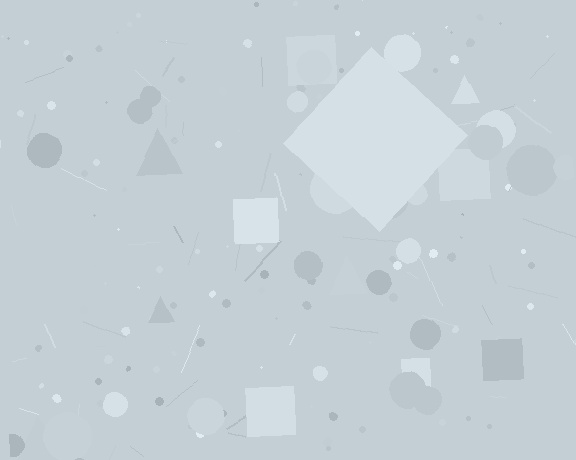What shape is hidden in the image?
A diamond is hidden in the image.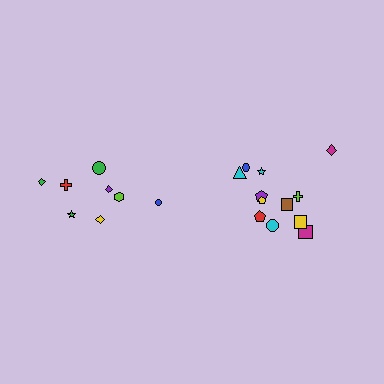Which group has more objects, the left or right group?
The right group.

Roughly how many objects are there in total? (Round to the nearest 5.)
Roughly 20 objects in total.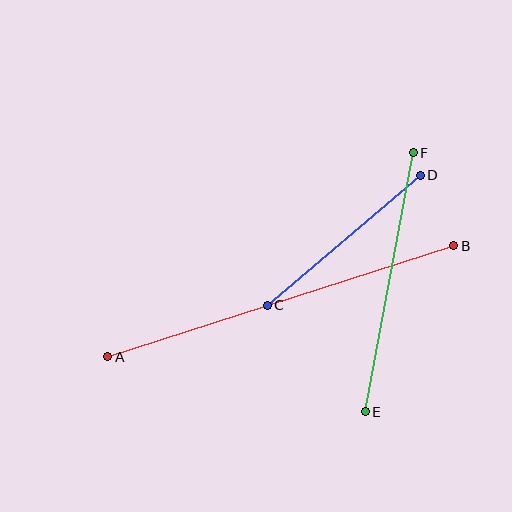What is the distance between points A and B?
The distance is approximately 363 pixels.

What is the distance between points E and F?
The distance is approximately 264 pixels.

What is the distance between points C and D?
The distance is approximately 201 pixels.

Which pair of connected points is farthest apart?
Points A and B are farthest apart.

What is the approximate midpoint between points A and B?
The midpoint is at approximately (281, 301) pixels.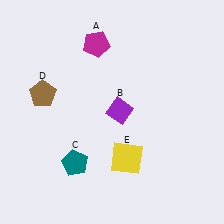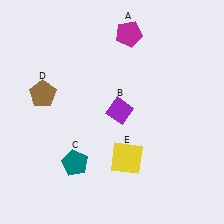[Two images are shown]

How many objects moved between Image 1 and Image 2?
1 object moved between the two images.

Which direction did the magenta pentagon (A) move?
The magenta pentagon (A) moved right.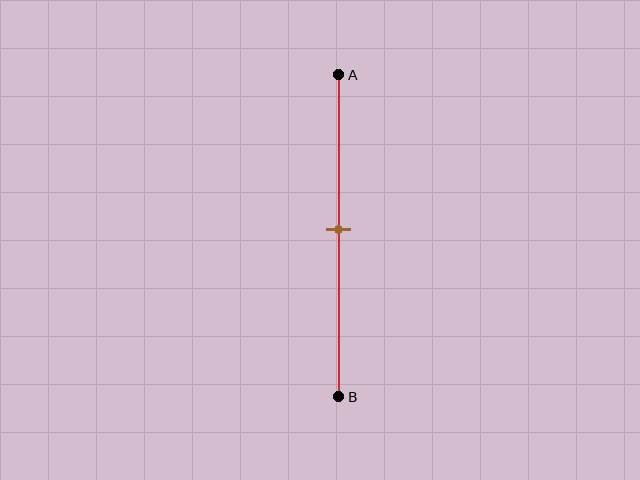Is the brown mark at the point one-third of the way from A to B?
No, the mark is at about 50% from A, not at the 33% one-third point.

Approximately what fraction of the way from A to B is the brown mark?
The brown mark is approximately 50% of the way from A to B.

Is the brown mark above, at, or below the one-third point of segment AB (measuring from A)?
The brown mark is below the one-third point of segment AB.